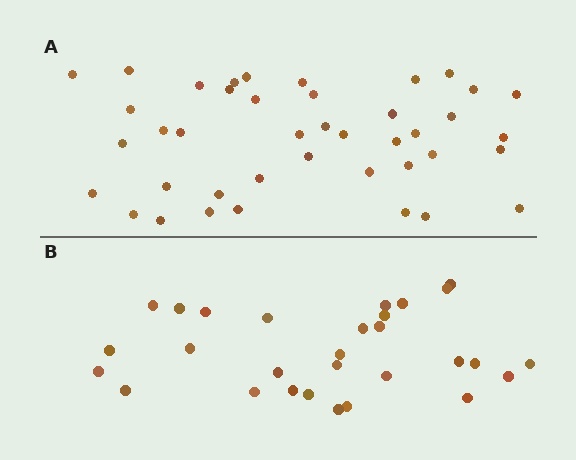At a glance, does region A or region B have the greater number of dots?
Region A (the top region) has more dots.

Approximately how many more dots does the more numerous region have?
Region A has roughly 12 or so more dots than region B.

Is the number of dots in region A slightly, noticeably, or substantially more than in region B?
Region A has noticeably more, but not dramatically so. The ratio is roughly 1.4 to 1.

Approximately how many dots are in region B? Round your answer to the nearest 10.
About 30 dots. (The exact count is 29, which rounds to 30.)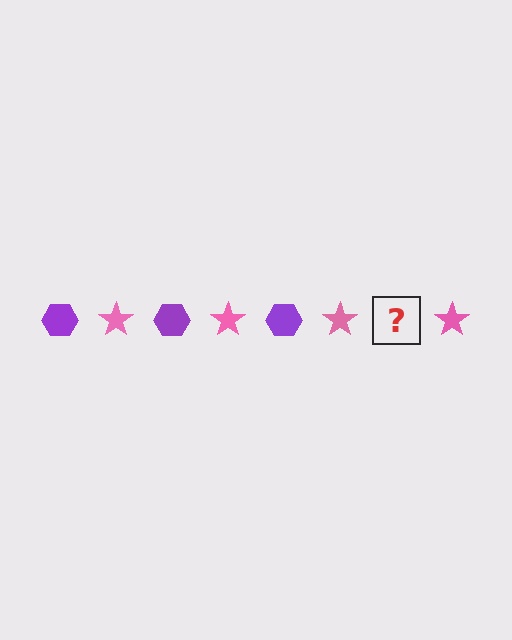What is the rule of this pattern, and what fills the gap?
The rule is that the pattern alternates between purple hexagon and pink star. The gap should be filled with a purple hexagon.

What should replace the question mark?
The question mark should be replaced with a purple hexagon.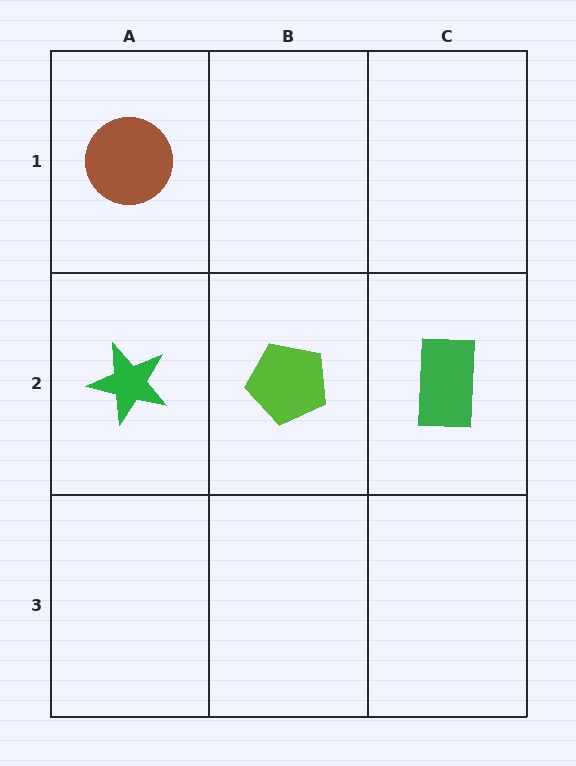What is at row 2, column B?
A lime pentagon.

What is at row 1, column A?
A brown circle.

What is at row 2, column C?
A green rectangle.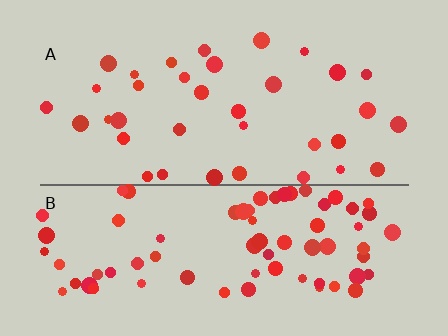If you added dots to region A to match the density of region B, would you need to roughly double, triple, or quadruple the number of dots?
Approximately double.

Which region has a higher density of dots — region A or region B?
B (the bottom).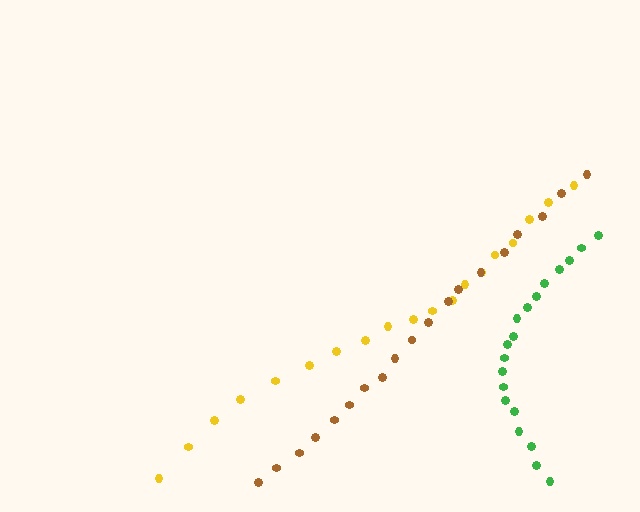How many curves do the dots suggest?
There are 3 distinct paths.